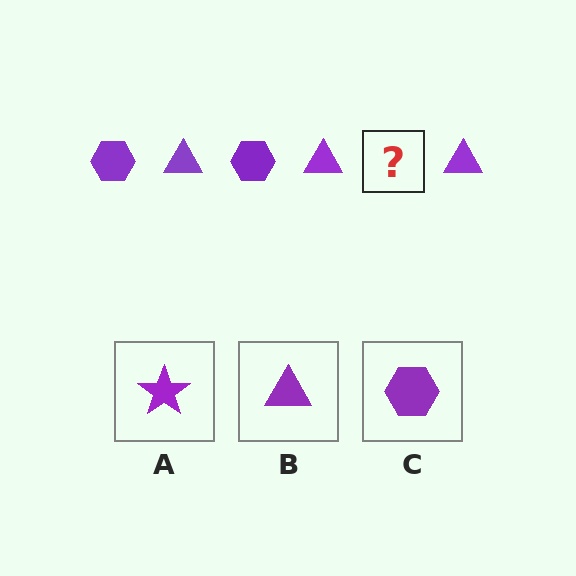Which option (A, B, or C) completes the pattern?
C.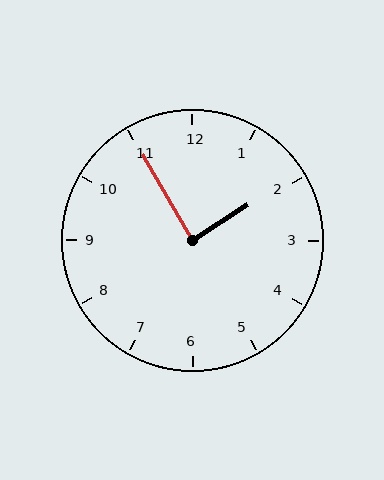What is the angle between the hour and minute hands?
Approximately 88 degrees.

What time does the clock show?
1:55.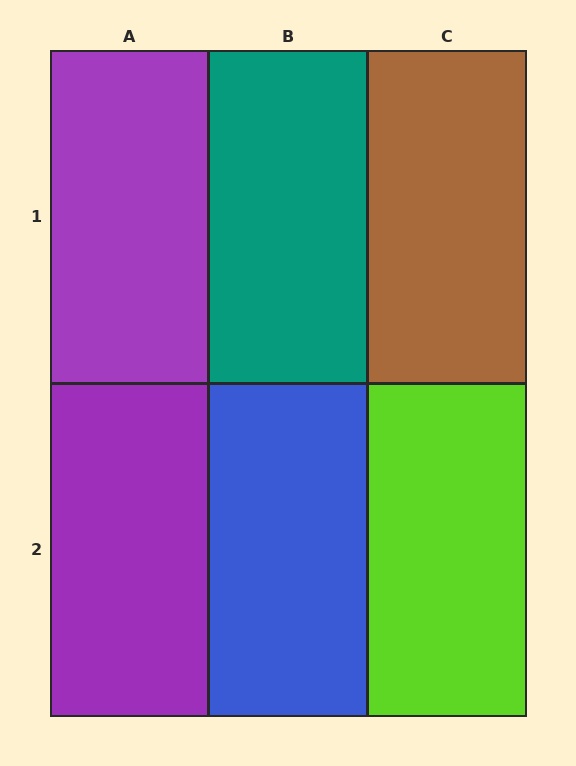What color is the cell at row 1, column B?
Teal.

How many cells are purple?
2 cells are purple.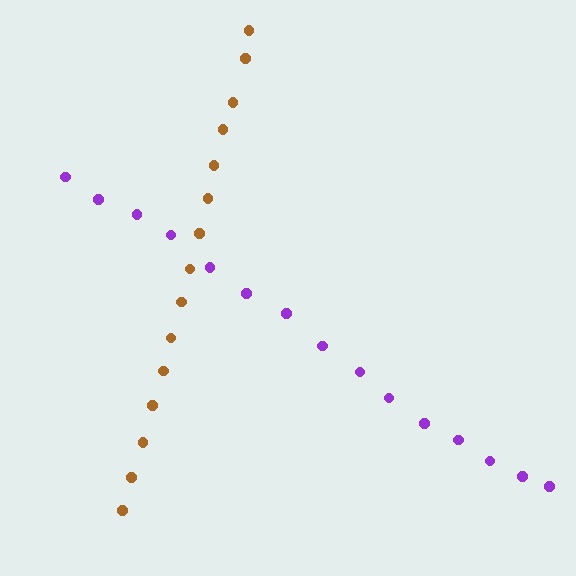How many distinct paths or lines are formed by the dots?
There are 2 distinct paths.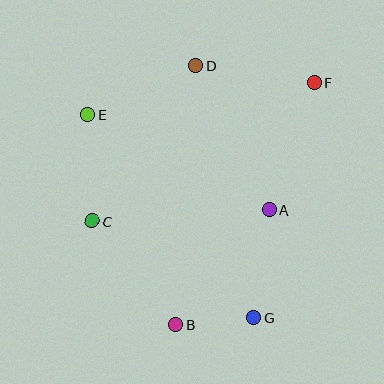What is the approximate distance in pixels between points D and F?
The distance between D and F is approximately 119 pixels.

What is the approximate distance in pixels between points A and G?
The distance between A and G is approximately 109 pixels.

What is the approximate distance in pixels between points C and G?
The distance between C and G is approximately 188 pixels.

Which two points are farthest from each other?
Points B and F are farthest from each other.